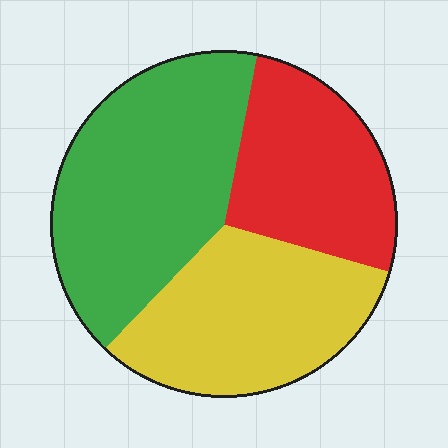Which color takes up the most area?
Green, at roughly 40%.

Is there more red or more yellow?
Yellow.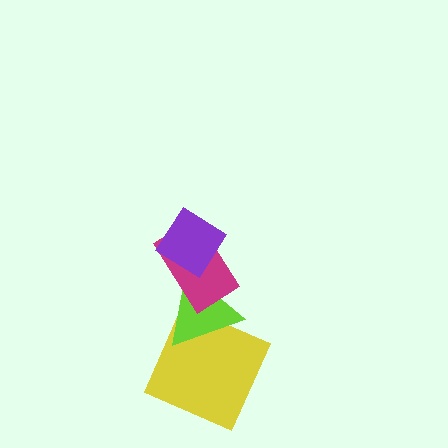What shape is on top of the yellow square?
The lime triangle is on top of the yellow square.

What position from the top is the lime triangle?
The lime triangle is 3rd from the top.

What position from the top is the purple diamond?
The purple diamond is 1st from the top.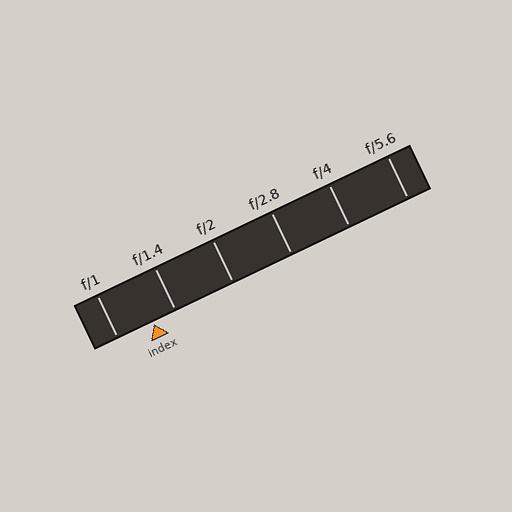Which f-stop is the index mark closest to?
The index mark is closest to f/1.4.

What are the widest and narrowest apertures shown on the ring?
The widest aperture shown is f/1 and the narrowest is f/5.6.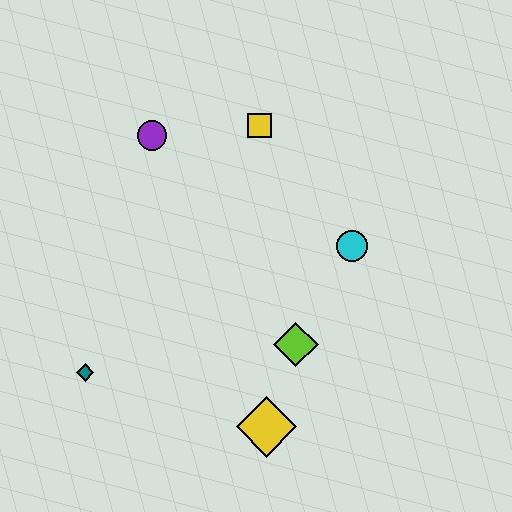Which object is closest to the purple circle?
The yellow square is closest to the purple circle.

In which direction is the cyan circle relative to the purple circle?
The cyan circle is to the right of the purple circle.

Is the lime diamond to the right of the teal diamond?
Yes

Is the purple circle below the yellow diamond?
No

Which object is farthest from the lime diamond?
The purple circle is farthest from the lime diamond.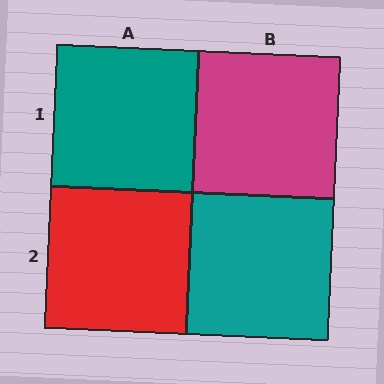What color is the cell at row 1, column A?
Teal.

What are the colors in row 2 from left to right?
Red, teal.